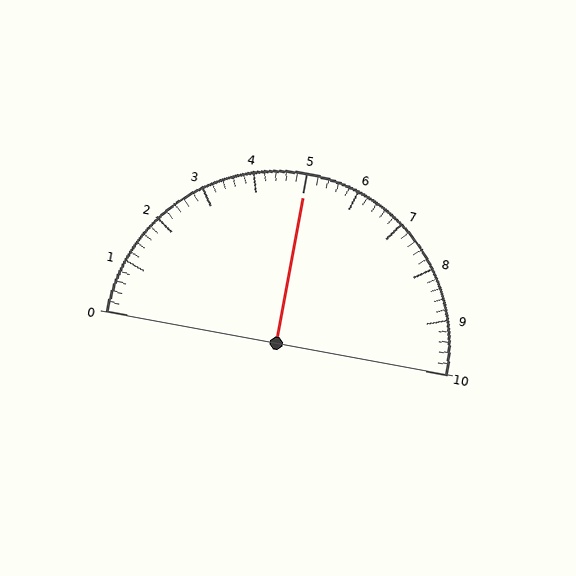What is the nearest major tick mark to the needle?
The nearest major tick mark is 5.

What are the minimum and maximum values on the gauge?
The gauge ranges from 0 to 10.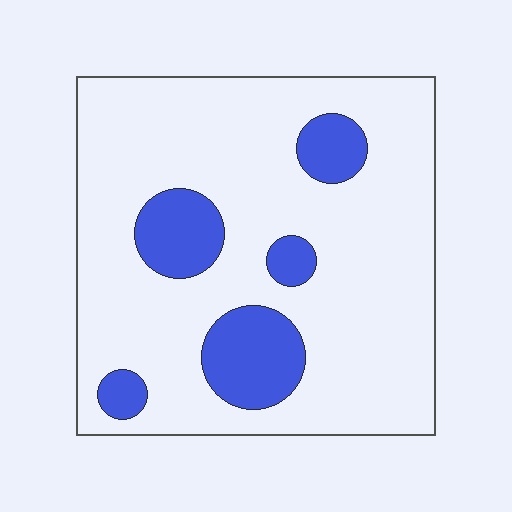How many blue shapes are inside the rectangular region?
5.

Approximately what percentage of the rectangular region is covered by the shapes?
Approximately 20%.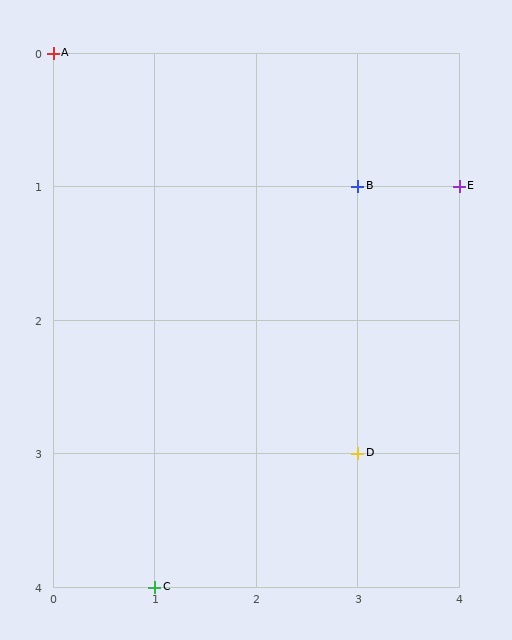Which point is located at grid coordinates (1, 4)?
Point C is at (1, 4).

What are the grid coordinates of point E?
Point E is at grid coordinates (4, 1).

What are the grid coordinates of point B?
Point B is at grid coordinates (3, 1).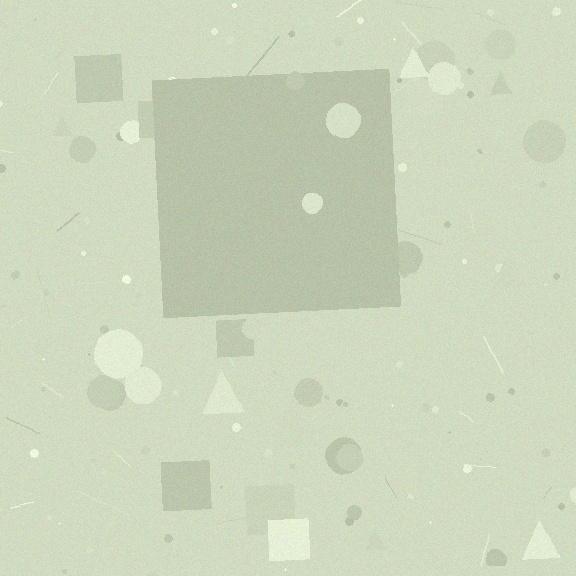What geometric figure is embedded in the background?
A square is embedded in the background.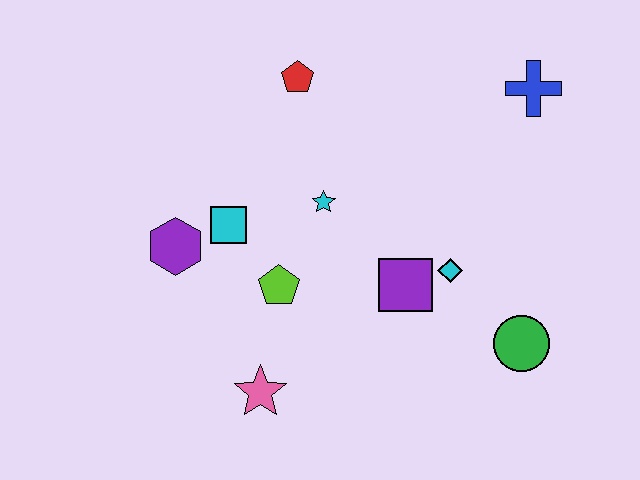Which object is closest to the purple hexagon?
The cyan square is closest to the purple hexagon.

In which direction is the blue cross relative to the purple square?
The blue cross is above the purple square.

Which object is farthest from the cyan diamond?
The purple hexagon is farthest from the cyan diamond.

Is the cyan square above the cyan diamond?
Yes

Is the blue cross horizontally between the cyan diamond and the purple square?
No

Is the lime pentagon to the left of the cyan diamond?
Yes